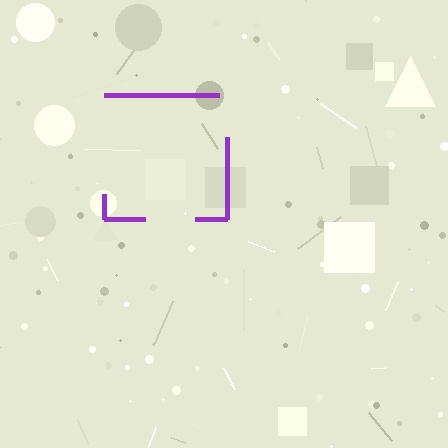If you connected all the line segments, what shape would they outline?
They would outline a square.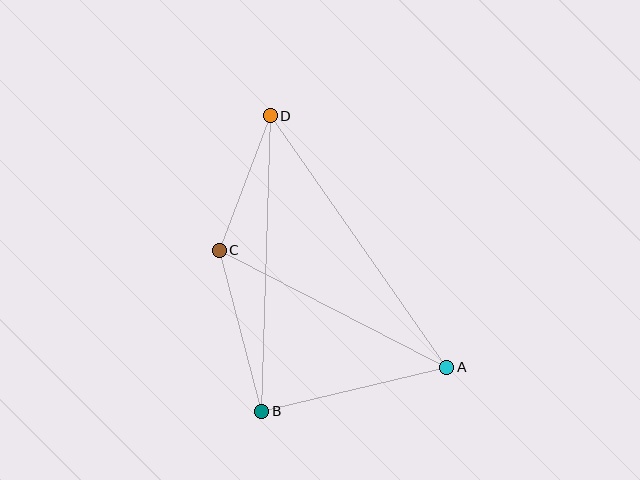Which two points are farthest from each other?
Points A and D are farthest from each other.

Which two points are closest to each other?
Points C and D are closest to each other.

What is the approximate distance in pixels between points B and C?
The distance between B and C is approximately 166 pixels.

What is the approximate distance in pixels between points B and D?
The distance between B and D is approximately 296 pixels.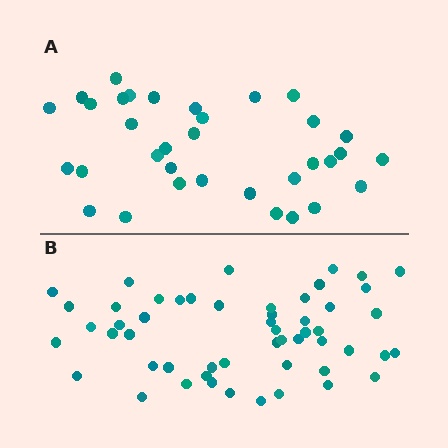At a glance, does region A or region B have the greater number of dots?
Region B (the bottom region) has more dots.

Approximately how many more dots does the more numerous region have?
Region B has approximately 20 more dots than region A.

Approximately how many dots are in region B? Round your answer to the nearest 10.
About 50 dots. (The exact count is 53, which rounds to 50.)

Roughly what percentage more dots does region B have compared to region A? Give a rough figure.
About 55% more.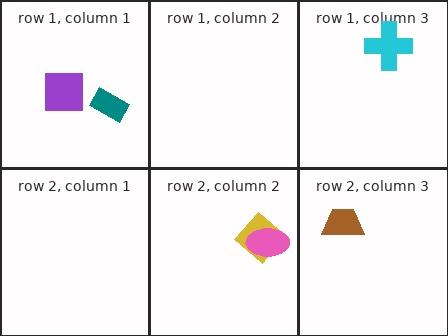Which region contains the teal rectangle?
The row 1, column 1 region.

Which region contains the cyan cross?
The row 1, column 3 region.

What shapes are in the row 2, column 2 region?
The yellow diamond, the pink ellipse.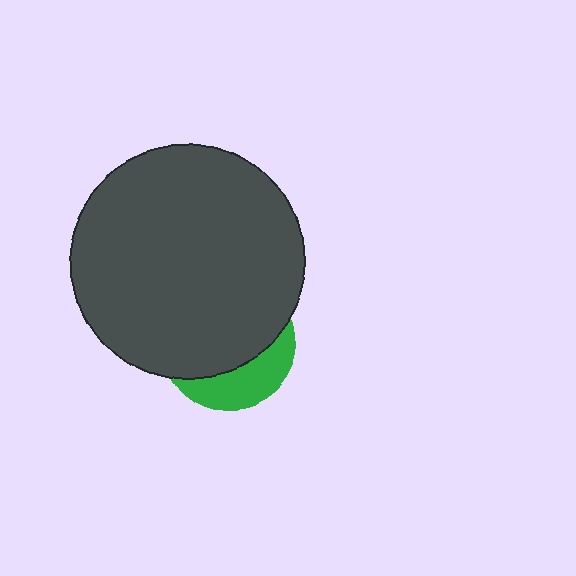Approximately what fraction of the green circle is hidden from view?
Roughly 69% of the green circle is hidden behind the dark gray circle.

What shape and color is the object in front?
The object in front is a dark gray circle.